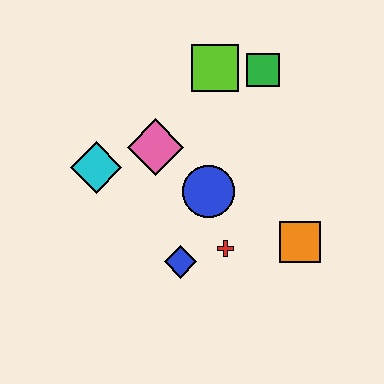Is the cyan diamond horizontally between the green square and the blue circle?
No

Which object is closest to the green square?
The lime square is closest to the green square.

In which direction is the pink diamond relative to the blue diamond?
The pink diamond is above the blue diamond.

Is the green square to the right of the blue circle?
Yes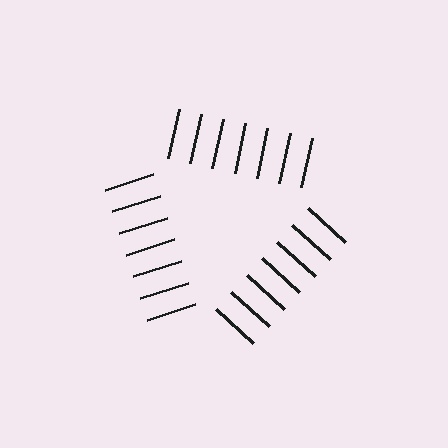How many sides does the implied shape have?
3 sides — the line-ends trace a triangle.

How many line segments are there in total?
21 — 7 along each of the 3 edges.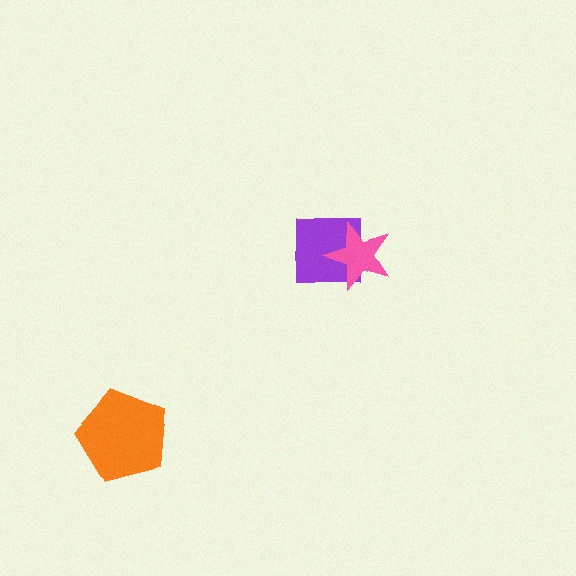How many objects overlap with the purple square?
1 object overlaps with the purple square.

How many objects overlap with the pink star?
1 object overlaps with the pink star.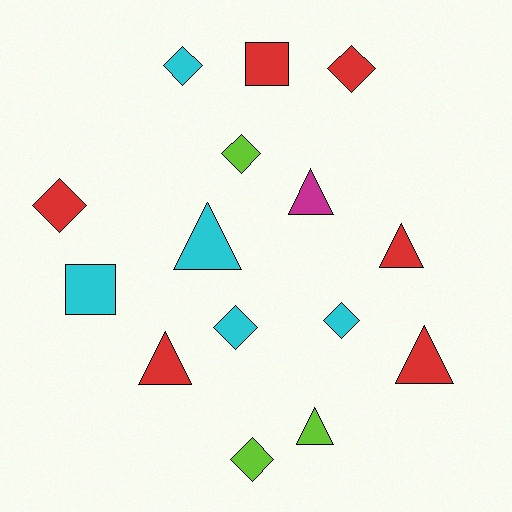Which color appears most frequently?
Red, with 6 objects.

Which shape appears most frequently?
Diamond, with 7 objects.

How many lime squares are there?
There are no lime squares.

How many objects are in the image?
There are 15 objects.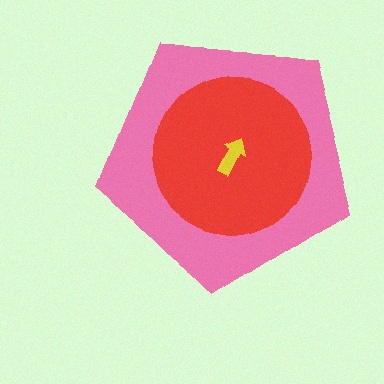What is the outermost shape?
The pink pentagon.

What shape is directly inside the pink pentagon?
The red circle.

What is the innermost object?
The yellow arrow.